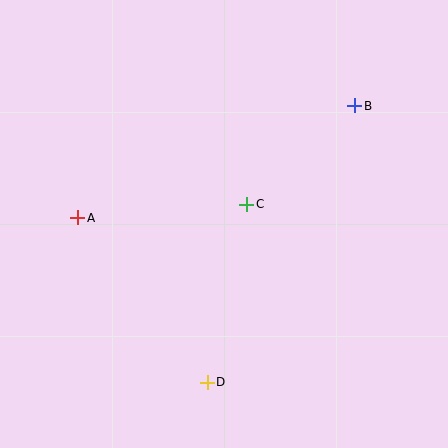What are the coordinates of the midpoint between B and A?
The midpoint between B and A is at (216, 162).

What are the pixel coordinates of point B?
Point B is at (355, 106).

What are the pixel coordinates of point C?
Point C is at (247, 204).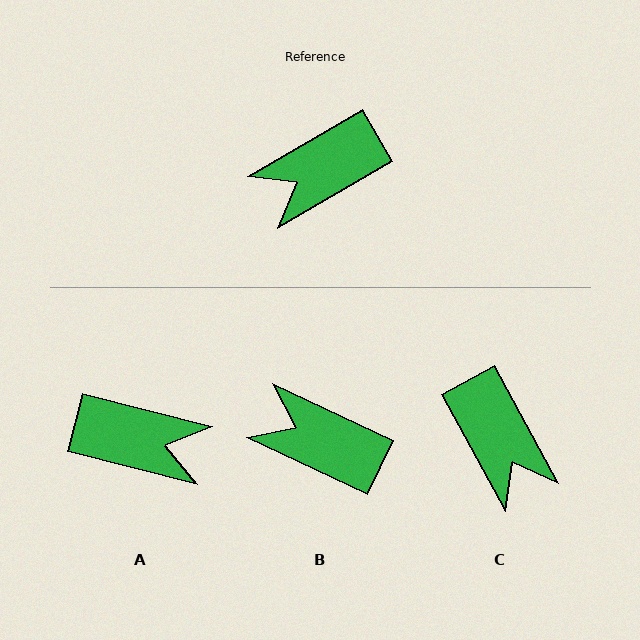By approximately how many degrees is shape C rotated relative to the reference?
Approximately 88 degrees counter-clockwise.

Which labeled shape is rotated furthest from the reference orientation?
A, about 136 degrees away.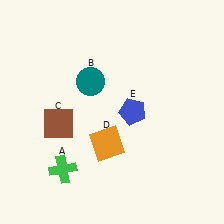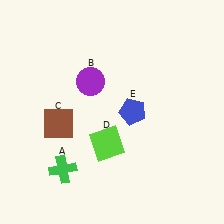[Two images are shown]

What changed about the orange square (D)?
In Image 1, D is orange. In Image 2, it changed to lime.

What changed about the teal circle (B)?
In Image 1, B is teal. In Image 2, it changed to purple.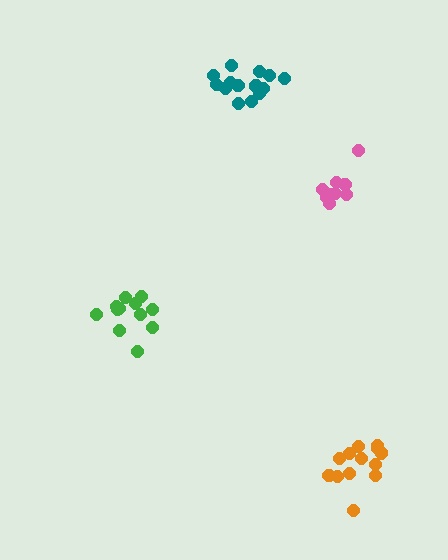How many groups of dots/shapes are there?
There are 4 groups.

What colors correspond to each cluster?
The clusters are colored: green, pink, teal, orange.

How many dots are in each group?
Group 1: 12 dots, Group 2: 11 dots, Group 3: 16 dots, Group 4: 13 dots (52 total).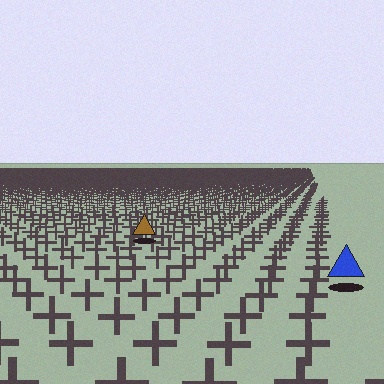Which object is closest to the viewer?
The blue triangle is closest. The texture marks near it are larger and more spread out.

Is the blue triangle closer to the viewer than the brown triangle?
Yes. The blue triangle is closer — you can tell from the texture gradient: the ground texture is coarser near it.